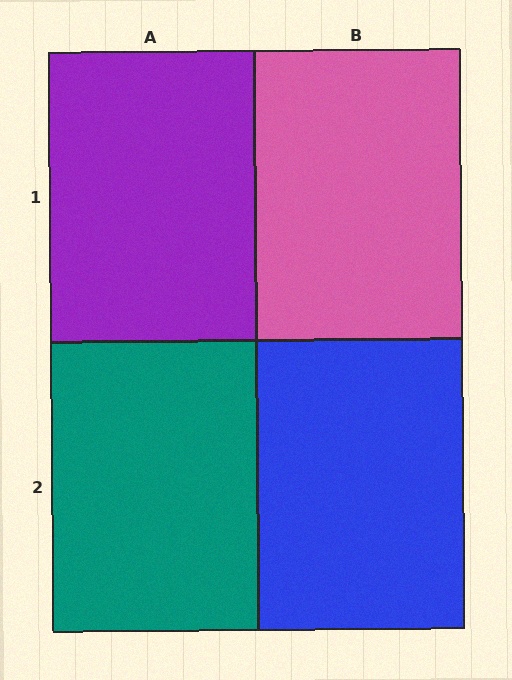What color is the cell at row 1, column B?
Pink.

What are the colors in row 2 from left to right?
Teal, blue.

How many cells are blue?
1 cell is blue.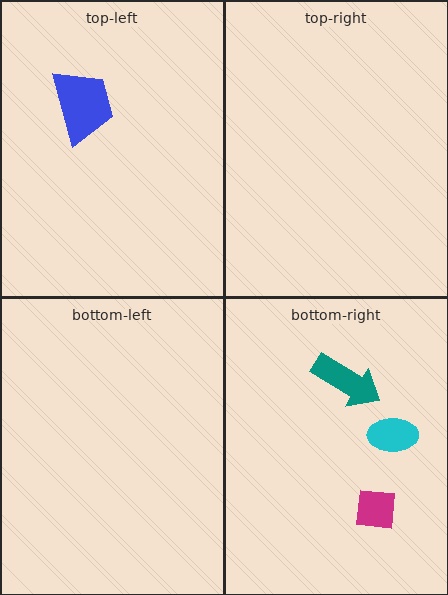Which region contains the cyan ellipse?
The bottom-right region.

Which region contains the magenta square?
The bottom-right region.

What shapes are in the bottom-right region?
The cyan ellipse, the teal arrow, the magenta square.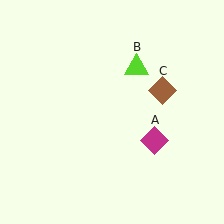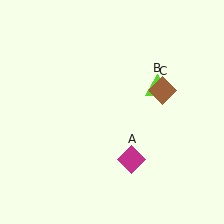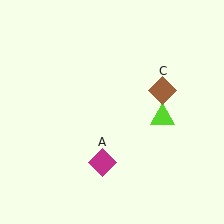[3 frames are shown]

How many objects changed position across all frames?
2 objects changed position: magenta diamond (object A), lime triangle (object B).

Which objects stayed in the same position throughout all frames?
Brown diamond (object C) remained stationary.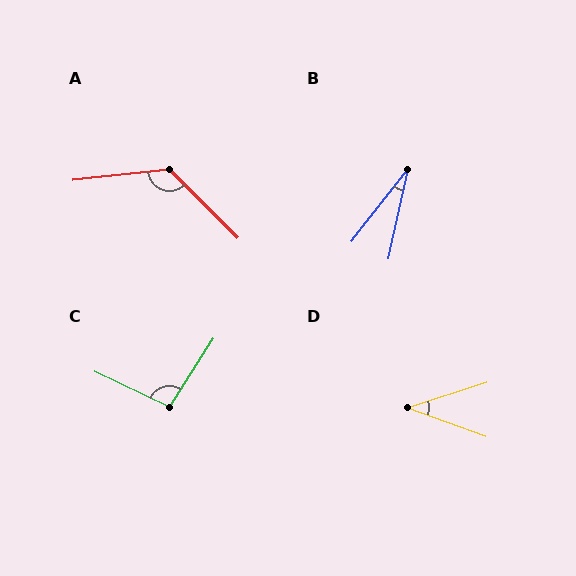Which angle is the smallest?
B, at approximately 26 degrees.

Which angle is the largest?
A, at approximately 129 degrees.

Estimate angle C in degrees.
Approximately 97 degrees.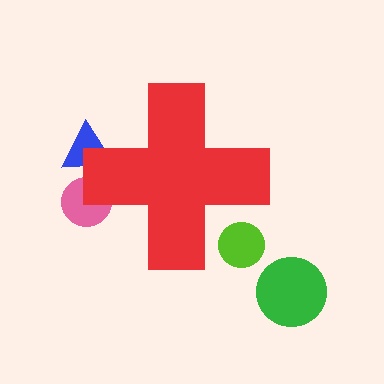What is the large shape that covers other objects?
A red cross.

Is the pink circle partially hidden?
Yes, the pink circle is partially hidden behind the red cross.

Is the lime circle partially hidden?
Yes, the lime circle is partially hidden behind the red cross.